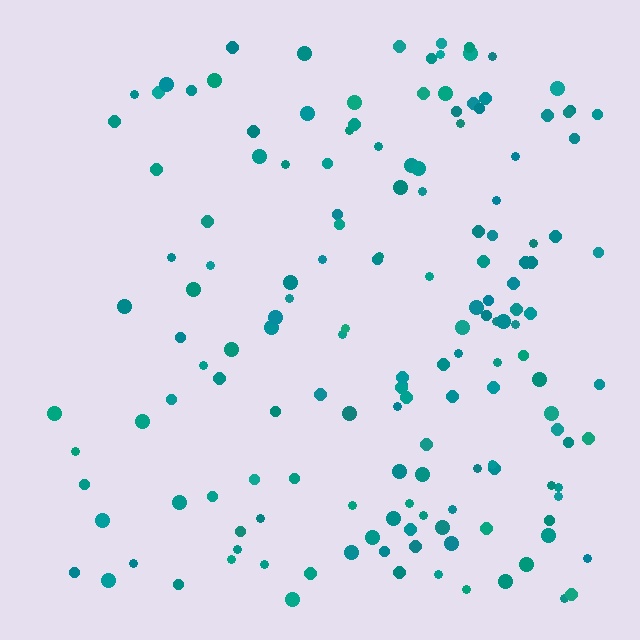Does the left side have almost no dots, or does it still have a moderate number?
Still a moderate number, just noticeably fewer than the right.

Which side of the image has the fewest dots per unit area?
The left.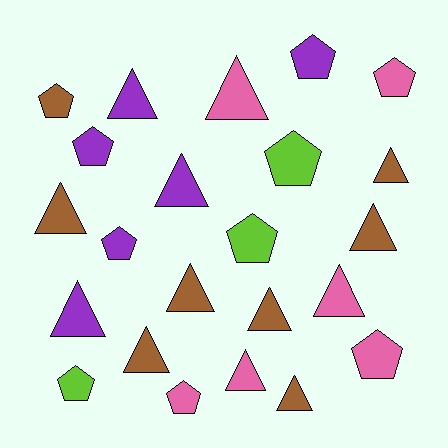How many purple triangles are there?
There are 3 purple triangles.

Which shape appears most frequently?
Triangle, with 13 objects.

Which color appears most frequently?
Brown, with 8 objects.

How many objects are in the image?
There are 23 objects.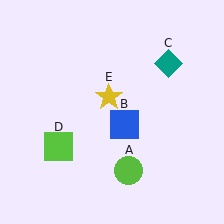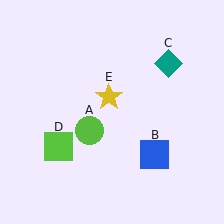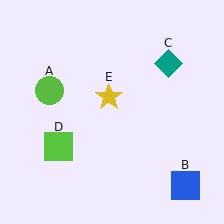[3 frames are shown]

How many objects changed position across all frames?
2 objects changed position: lime circle (object A), blue square (object B).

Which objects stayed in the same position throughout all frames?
Teal diamond (object C) and lime square (object D) and yellow star (object E) remained stationary.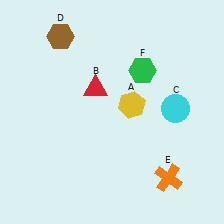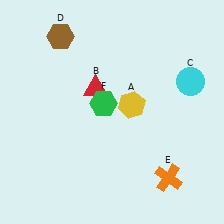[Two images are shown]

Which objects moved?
The objects that moved are: the cyan circle (C), the green hexagon (F).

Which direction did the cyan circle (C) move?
The cyan circle (C) moved up.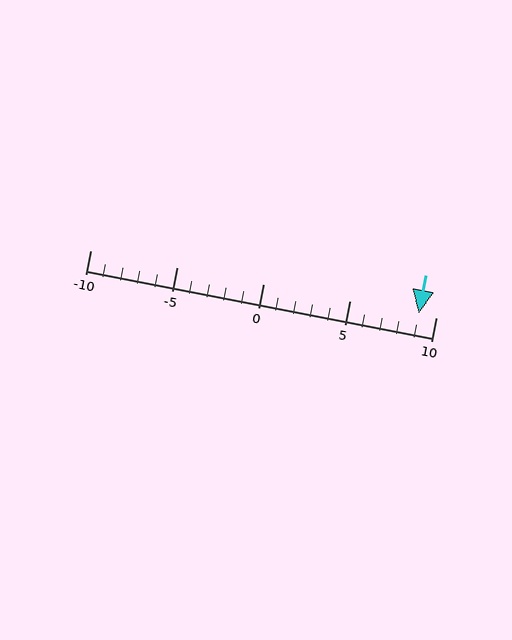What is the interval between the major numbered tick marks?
The major tick marks are spaced 5 units apart.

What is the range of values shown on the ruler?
The ruler shows values from -10 to 10.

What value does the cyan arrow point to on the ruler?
The cyan arrow points to approximately 9.